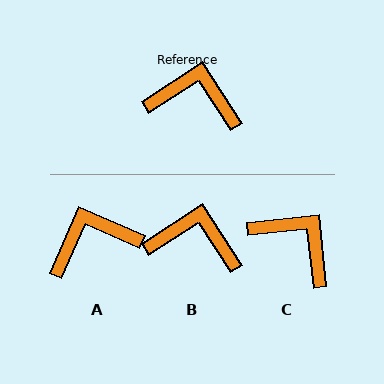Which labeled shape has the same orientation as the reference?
B.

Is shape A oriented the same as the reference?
No, it is off by about 33 degrees.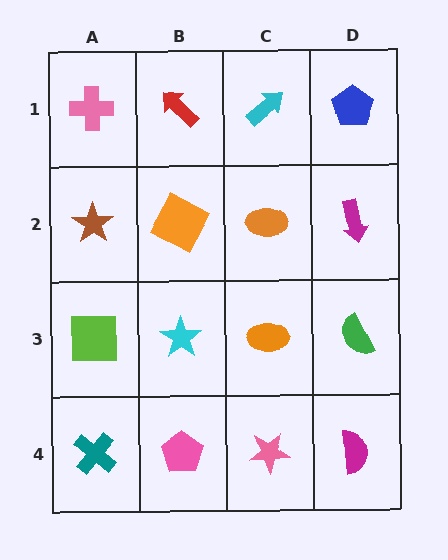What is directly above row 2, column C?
A cyan arrow.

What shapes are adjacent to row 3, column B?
An orange square (row 2, column B), a pink pentagon (row 4, column B), a lime square (row 3, column A), an orange ellipse (row 3, column C).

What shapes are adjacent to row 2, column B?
A red arrow (row 1, column B), a cyan star (row 3, column B), a brown star (row 2, column A), an orange ellipse (row 2, column C).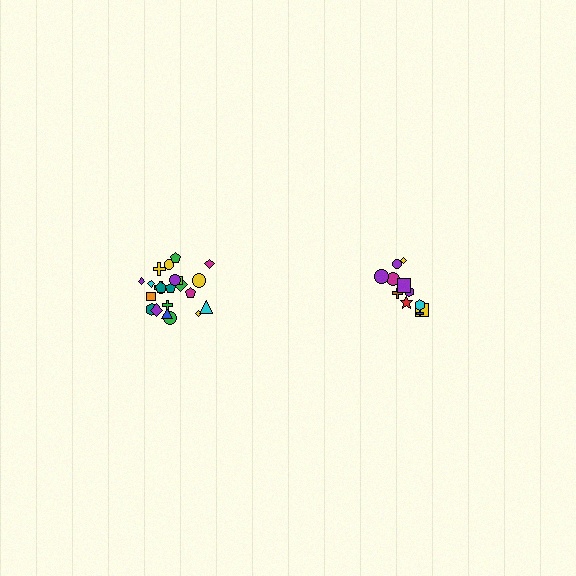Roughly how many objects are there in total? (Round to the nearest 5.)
Roughly 35 objects in total.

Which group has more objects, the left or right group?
The left group.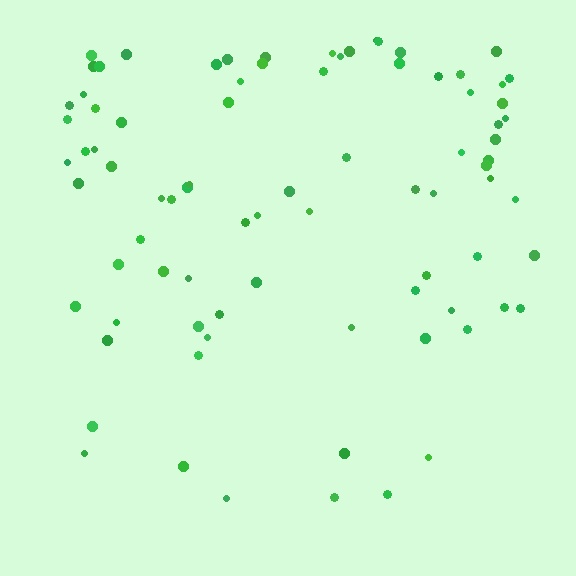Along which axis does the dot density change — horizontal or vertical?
Vertical.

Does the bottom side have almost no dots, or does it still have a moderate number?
Still a moderate number, just noticeably fewer than the top.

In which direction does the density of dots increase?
From bottom to top, with the top side densest.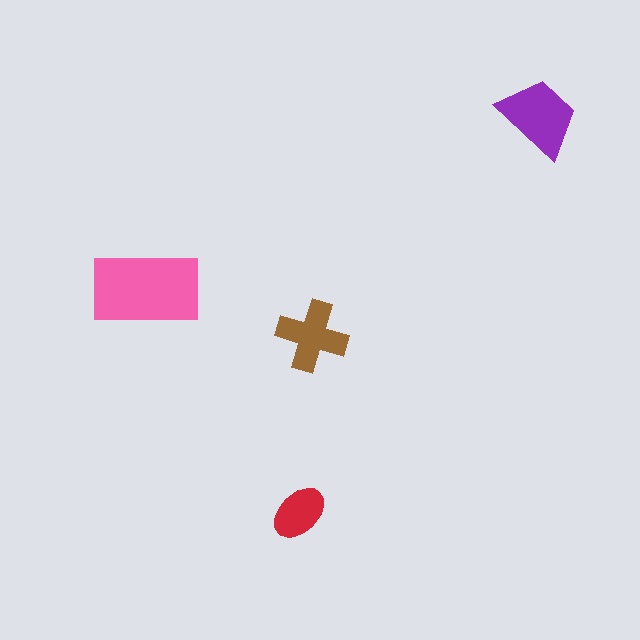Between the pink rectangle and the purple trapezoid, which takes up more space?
The pink rectangle.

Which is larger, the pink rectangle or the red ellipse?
The pink rectangle.